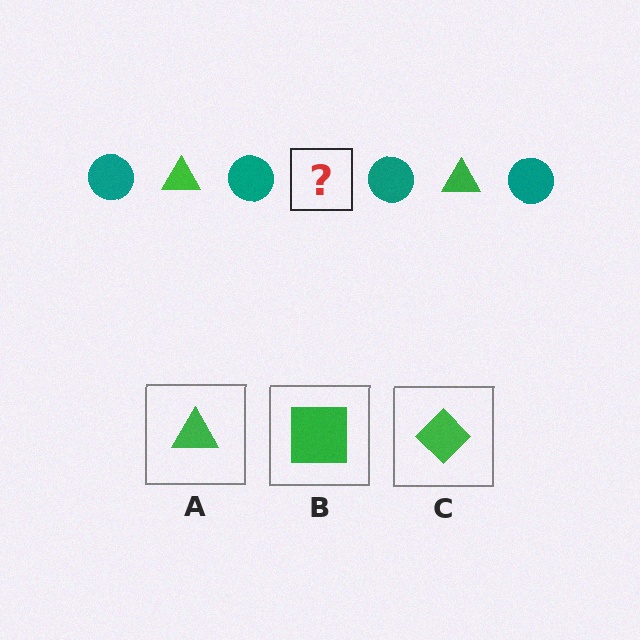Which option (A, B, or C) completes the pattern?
A.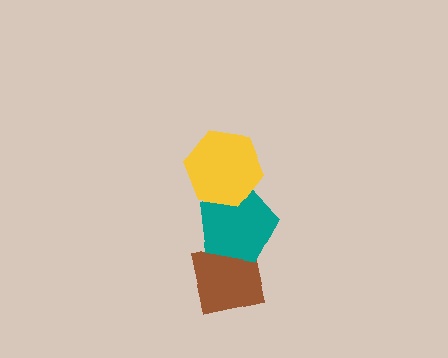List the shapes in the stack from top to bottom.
From top to bottom: the yellow hexagon, the teal pentagon, the brown square.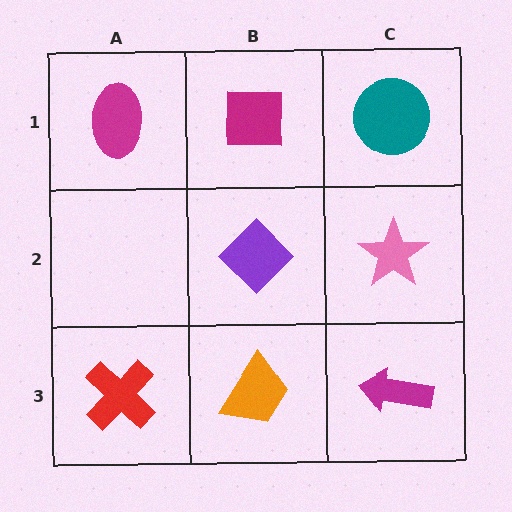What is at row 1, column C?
A teal circle.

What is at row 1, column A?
A magenta ellipse.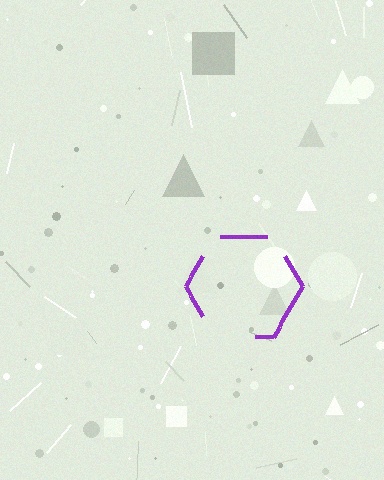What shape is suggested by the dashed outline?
The dashed outline suggests a hexagon.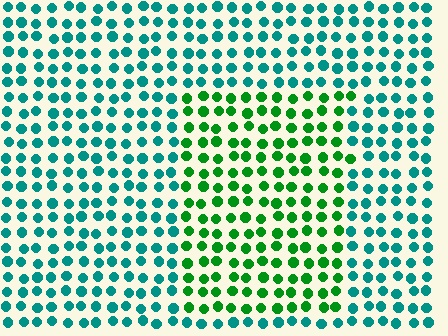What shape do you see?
I see a rectangle.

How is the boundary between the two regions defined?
The boundary is defined purely by a slight shift in hue (about 48 degrees). Spacing, size, and orientation are identical on both sides.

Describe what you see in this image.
The image is filled with small teal elements in a uniform arrangement. A rectangle-shaped region is visible where the elements are tinted to a slightly different hue, forming a subtle color boundary.